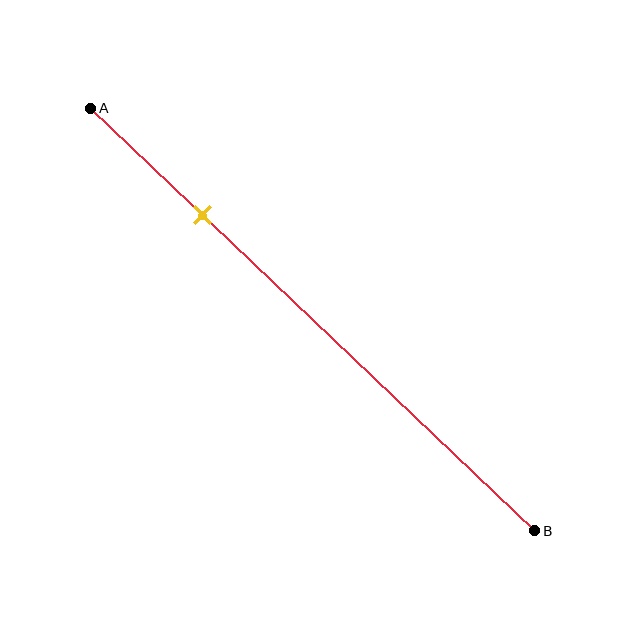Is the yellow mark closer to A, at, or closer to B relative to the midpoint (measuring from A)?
The yellow mark is closer to point A than the midpoint of segment AB.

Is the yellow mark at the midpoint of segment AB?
No, the mark is at about 25% from A, not at the 50% midpoint.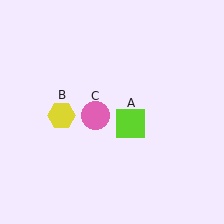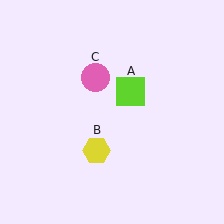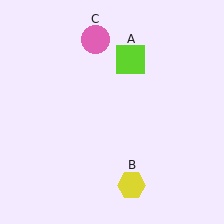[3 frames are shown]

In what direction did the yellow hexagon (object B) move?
The yellow hexagon (object B) moved down and to the right.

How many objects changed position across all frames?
3 objects changed position: lime square (object A), yellow hexagon (object B), pink circle (object C).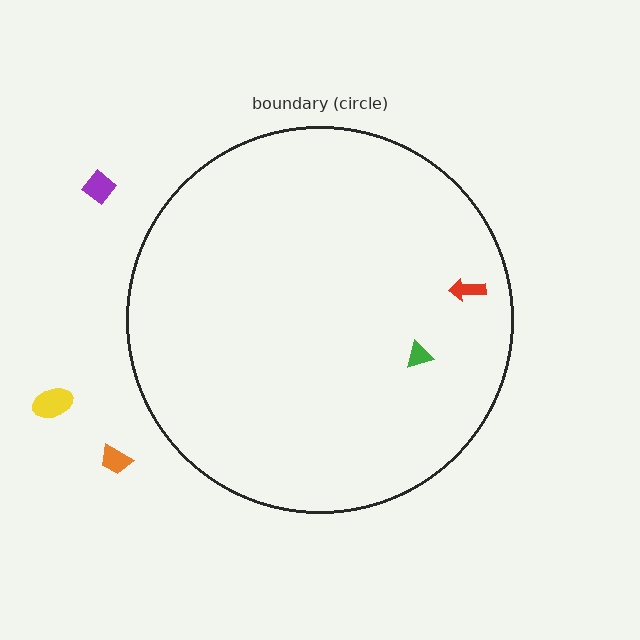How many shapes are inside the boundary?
2 inside, 3 outside.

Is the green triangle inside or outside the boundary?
Inside.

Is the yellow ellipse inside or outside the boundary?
Outside.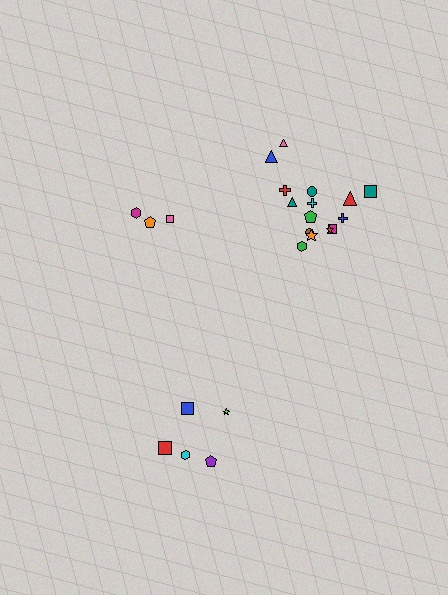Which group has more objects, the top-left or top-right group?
The top-right group.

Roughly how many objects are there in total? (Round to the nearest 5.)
Roughly 25 objects in total.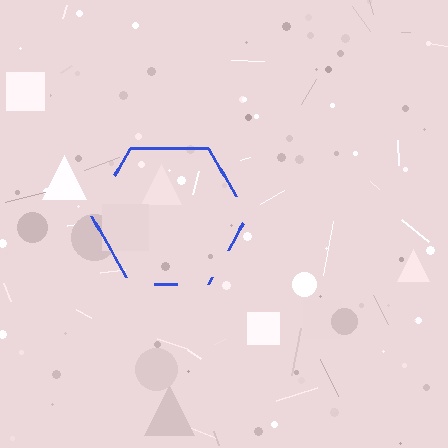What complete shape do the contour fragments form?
The contour fragments form a hexagon.